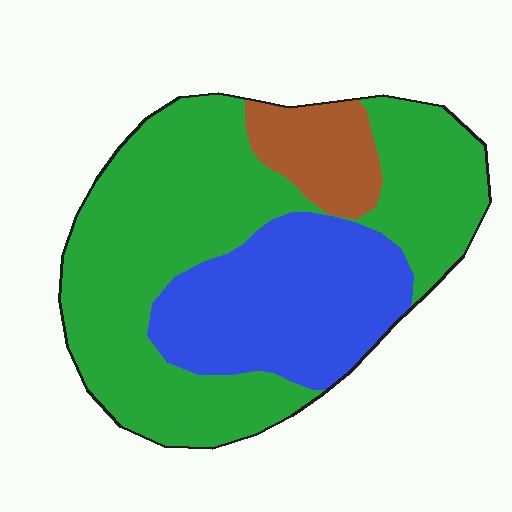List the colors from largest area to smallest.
From largest to smallest: green, blue, brown.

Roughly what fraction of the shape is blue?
Blue takes up about one third (1/3) of the shape.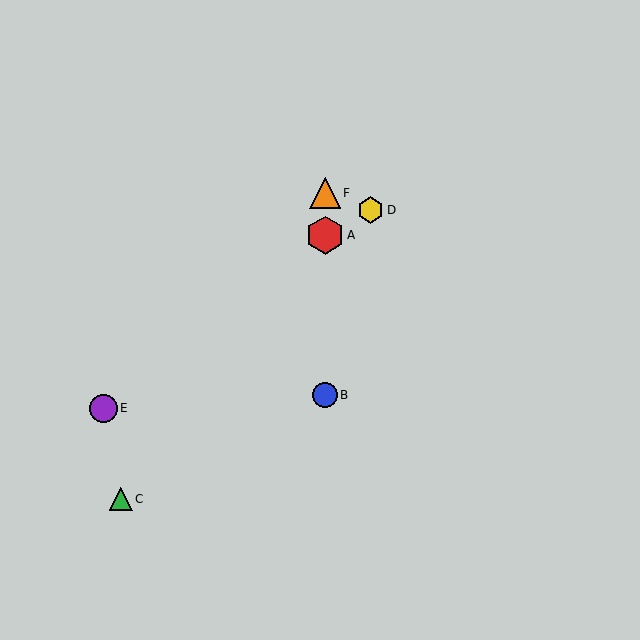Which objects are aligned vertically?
Objects A, B, F are aligned vertically.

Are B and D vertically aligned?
No, B is at x≈325 and D is at x≈370.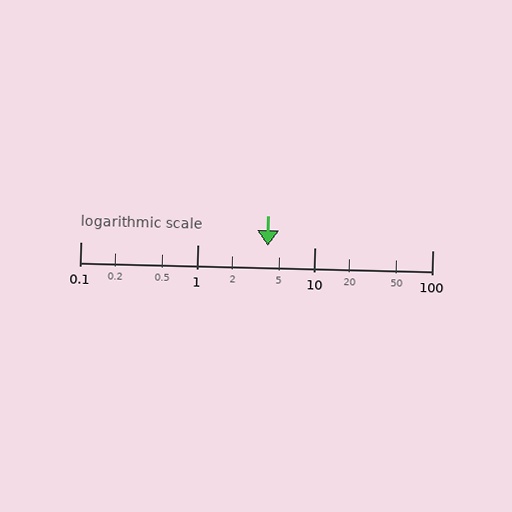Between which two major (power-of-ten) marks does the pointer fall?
The pointer is between 1 and 10.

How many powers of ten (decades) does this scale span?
The scale spans 3 decades, from 0.1 to 100.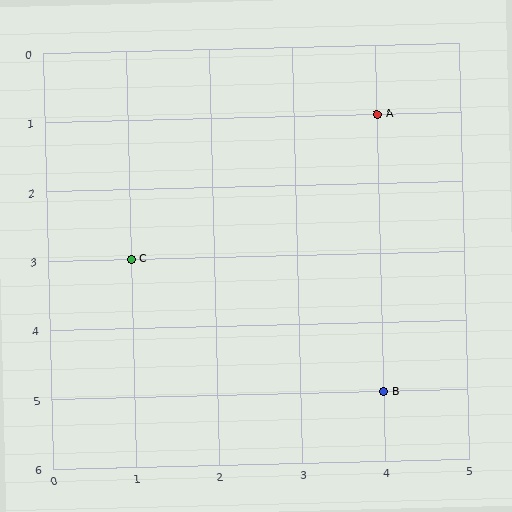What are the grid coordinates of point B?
Point B is at grid coordinates (4, 5).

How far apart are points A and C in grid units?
Points A and C are 3 columns and 2 rows apart (about 3.6 grid units diagonally).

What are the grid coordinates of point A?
Point A is at grid coordinates (4, 1).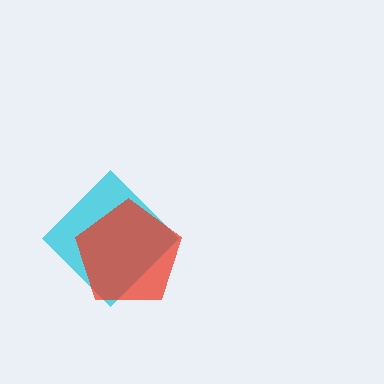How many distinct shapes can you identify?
There are 2 distinct shapes: a cyan diamond, a red pentagon.